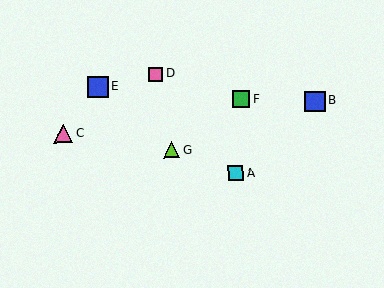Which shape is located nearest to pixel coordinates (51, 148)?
The pink triangle (labeled C) at (63, 134) is nearest to that location.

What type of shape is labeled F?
Shape F is a green square.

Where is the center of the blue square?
The center of the blue square is at (98, 87).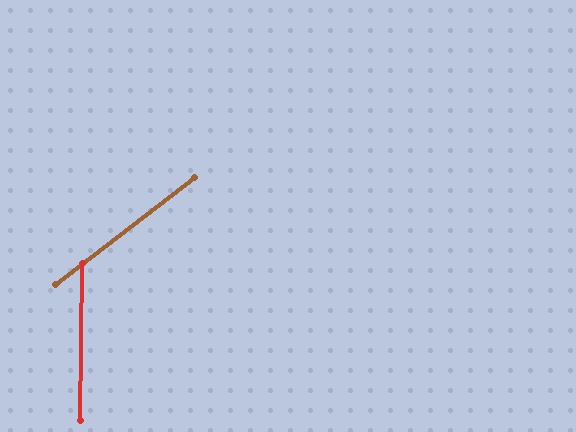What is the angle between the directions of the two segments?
Approximately 52 degrees.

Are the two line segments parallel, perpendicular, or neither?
Neither parallel nor perpendicular — they differ by about 52°.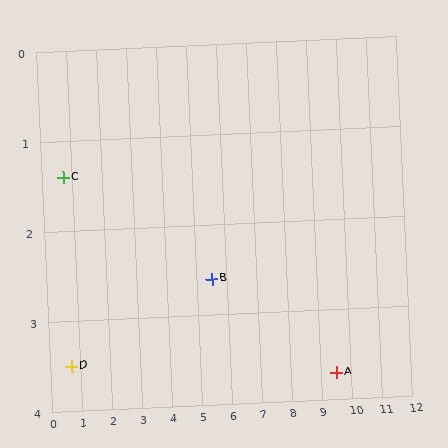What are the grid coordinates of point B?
Point B is at approximately (5.5, 2.6).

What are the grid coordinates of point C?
Point C is at approximately (0.7, 1.4).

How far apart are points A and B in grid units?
Points A and B are about 4.1 grid units apart.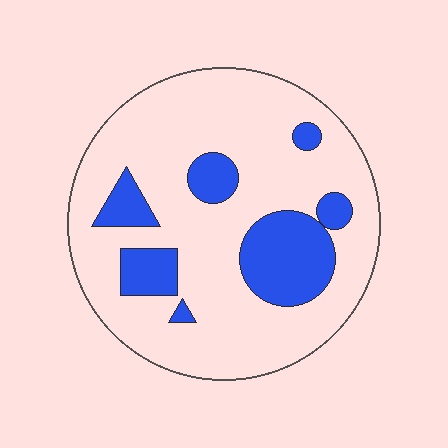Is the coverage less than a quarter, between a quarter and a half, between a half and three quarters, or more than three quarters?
Less than a quarter.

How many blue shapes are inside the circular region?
7.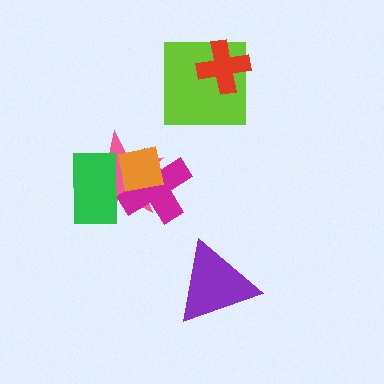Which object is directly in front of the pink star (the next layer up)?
The magenta cross is directly in front of the pink star.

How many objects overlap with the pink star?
3 objects overlap with the pink star.